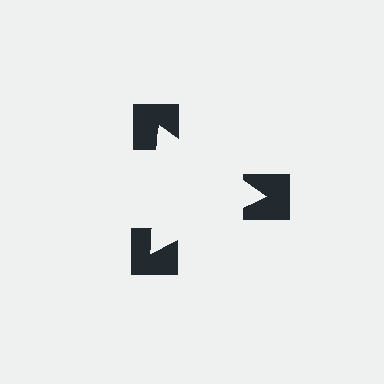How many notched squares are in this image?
There are 3 — one at each vertex of the illusory triangle.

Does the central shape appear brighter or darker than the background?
It typically appears slightly brighter than the background, even though no actual brightness change is drawn.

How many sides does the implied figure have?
3 sides.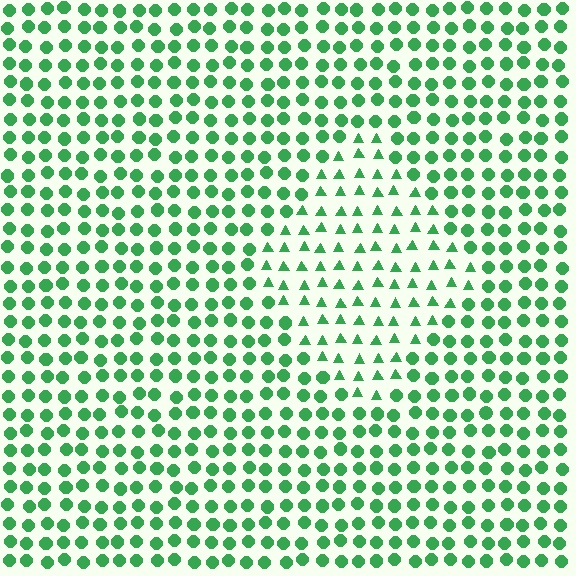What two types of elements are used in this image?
The image uses triangles inside the diamond region and circles outside it.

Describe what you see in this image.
The image is filled with small green elements arranged in a uniform grid. A diamond-shaped region contains triangles, while the surrounding area contains circles. The boundary is defined purely by the change in element shape.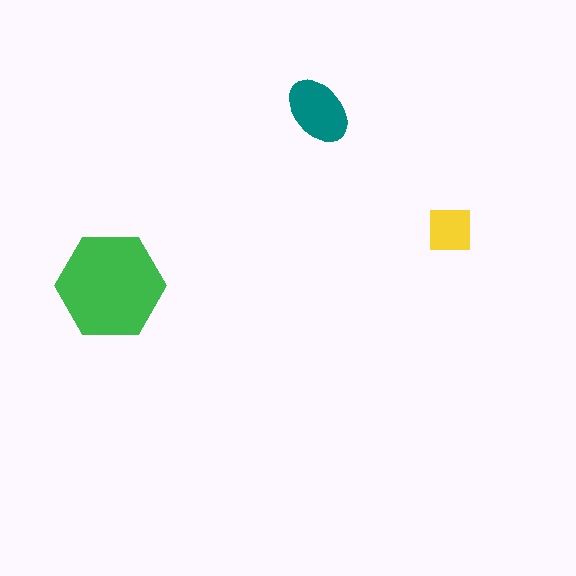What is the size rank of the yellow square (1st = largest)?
3rd.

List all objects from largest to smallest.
The green hexagon, the teal ellipse, the yellow square.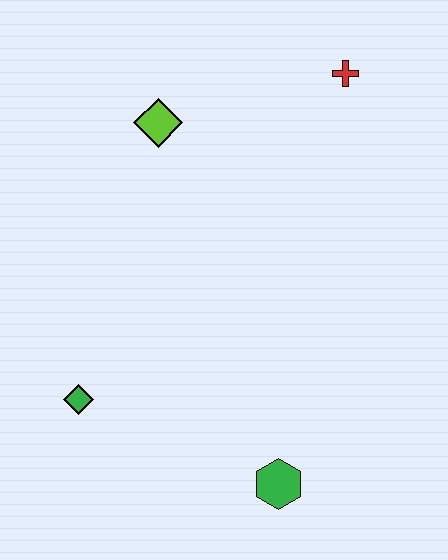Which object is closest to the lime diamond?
The red cross is closest to the lime diamond.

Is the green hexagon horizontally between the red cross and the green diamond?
Yes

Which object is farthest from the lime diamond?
The green hexagon is farthest from the lime diamond.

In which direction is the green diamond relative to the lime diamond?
The green diamond is below the lime diamond.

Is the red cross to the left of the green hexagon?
No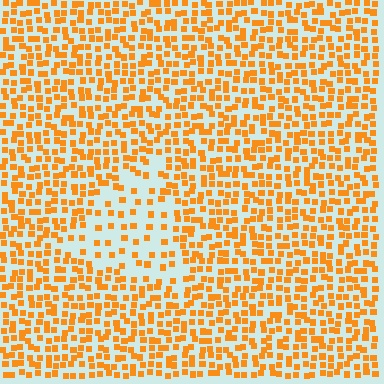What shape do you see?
I see a triangle.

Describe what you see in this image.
The image contains small orange elements arranged at two different densities. A triangle-shaped region is visible where the elements are less densely packed than the surrounding area.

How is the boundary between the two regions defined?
The boundary is defined by a change in element density (approximately 2.3x ratio). All elements are the same color, size, and shape.